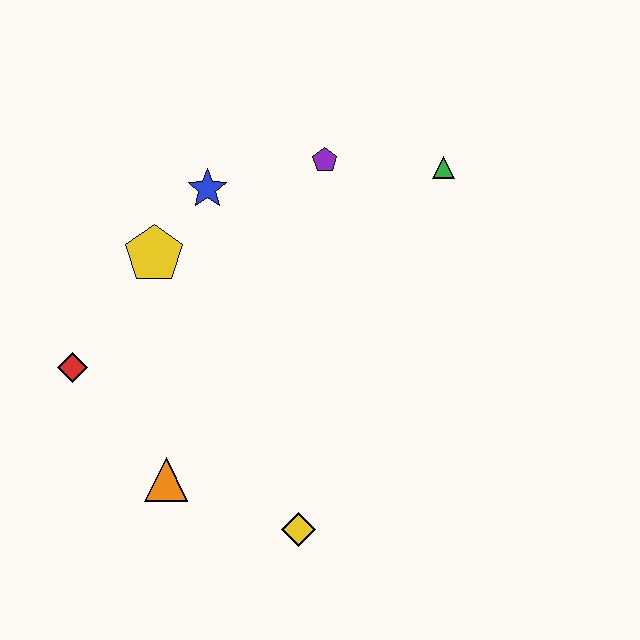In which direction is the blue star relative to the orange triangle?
The blue star is above the orange triangle.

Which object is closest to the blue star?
The yellow pentagon is closest to the blue star.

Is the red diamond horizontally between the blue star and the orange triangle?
No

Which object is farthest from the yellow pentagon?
The yellow diamond is farthest from the yellow pentagon.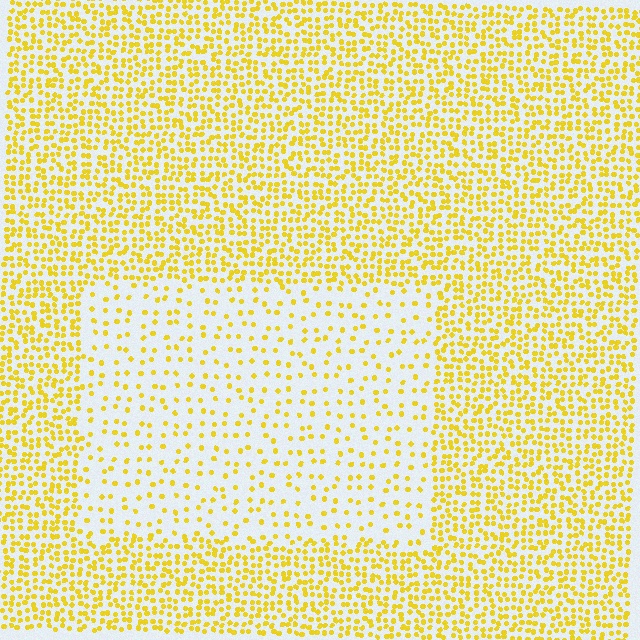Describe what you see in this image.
The image contains small yellow elements arranged at two different densities. A rectangle-shaped region is visible where the elements are less densely packed than the surrounding area.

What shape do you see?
I see a rectangle.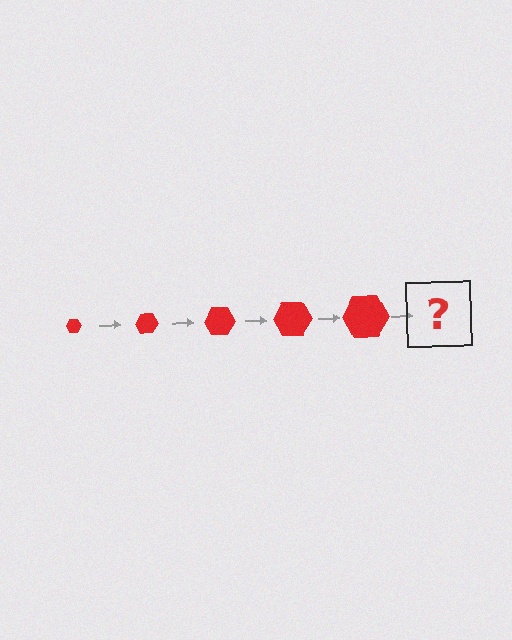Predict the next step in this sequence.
The next step is a red hexagon, larger than the previous one.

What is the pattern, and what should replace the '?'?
The pattern is that the hexagon gets progressively larger each step. The '?' should be a red hexagon, larger than the previous one.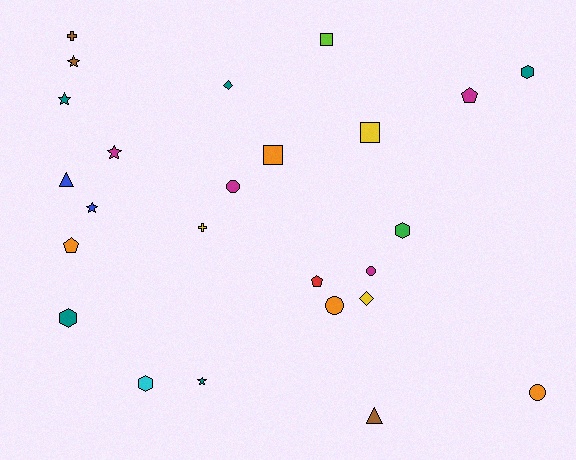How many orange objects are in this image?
There are 4 orange objects.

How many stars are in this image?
There are 5 stars.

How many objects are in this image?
There are 25 objects.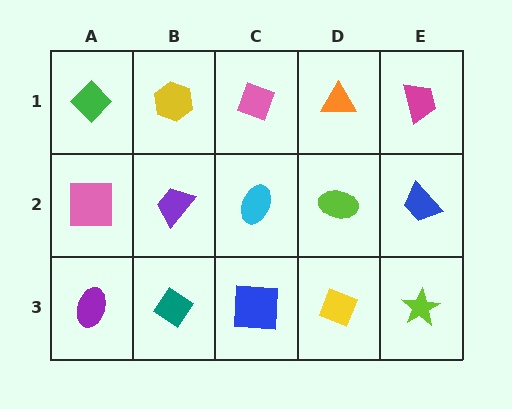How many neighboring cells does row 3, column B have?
3.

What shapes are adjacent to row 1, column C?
A cyan ellipse (row 2, column C), a yellow hexagon (row 1, column B), an orange triangle (row 1, column D).